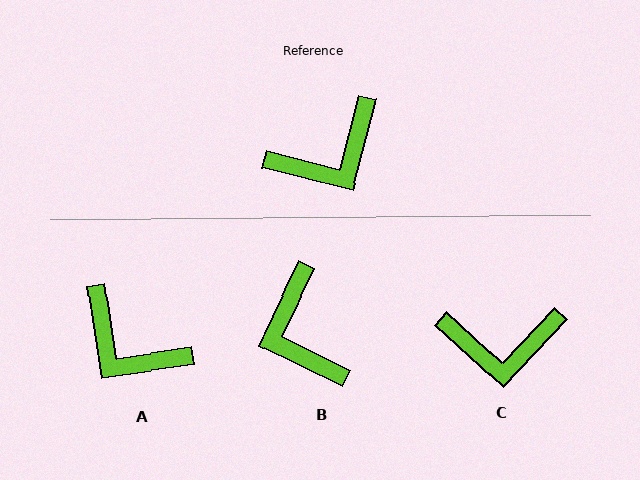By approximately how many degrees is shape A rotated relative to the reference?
Approximately 67 degrees clockwise.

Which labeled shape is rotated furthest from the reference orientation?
B, about 102 degrees away.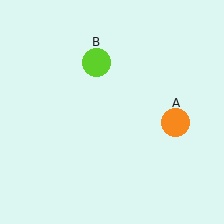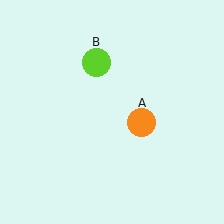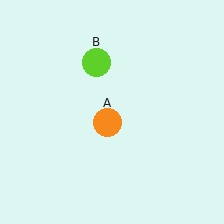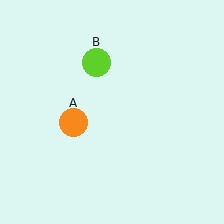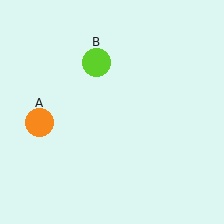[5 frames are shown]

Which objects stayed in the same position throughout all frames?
Lime circle (object B) remained stationary.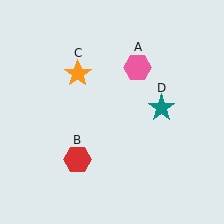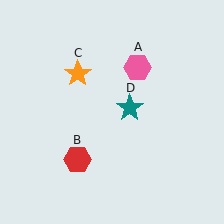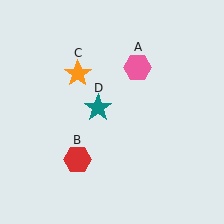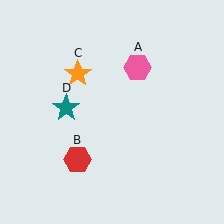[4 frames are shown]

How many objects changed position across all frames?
1 object changed position: teal star (object D).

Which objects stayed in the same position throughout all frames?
Pink hexagon (object A) and red hexagon (object B) and orange star (object C) remained stationary.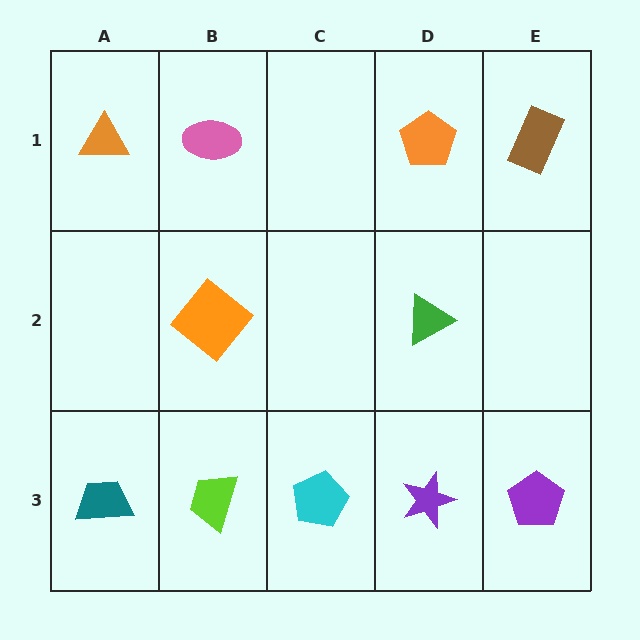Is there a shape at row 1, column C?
No, that cell is empty.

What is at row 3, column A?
A teal trapezoid.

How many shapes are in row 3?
5 shapes.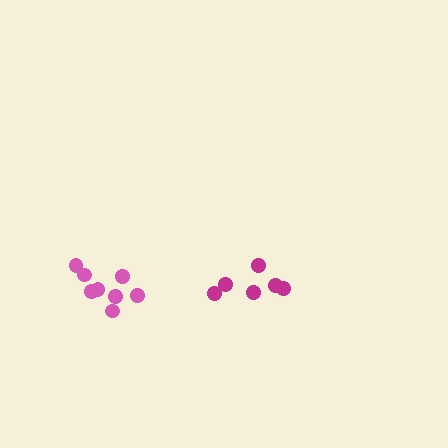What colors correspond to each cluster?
The clusters are colored: magenta, pink.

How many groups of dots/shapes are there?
There are 2 groups.